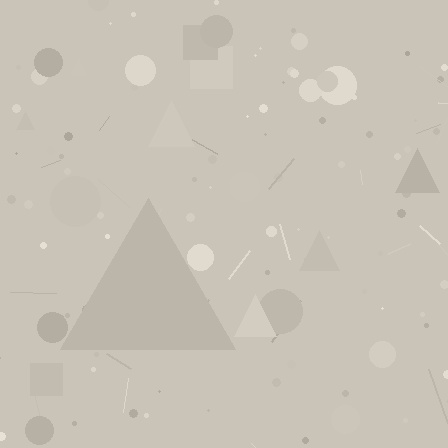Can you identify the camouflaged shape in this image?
The camouflaged shape is a triangle.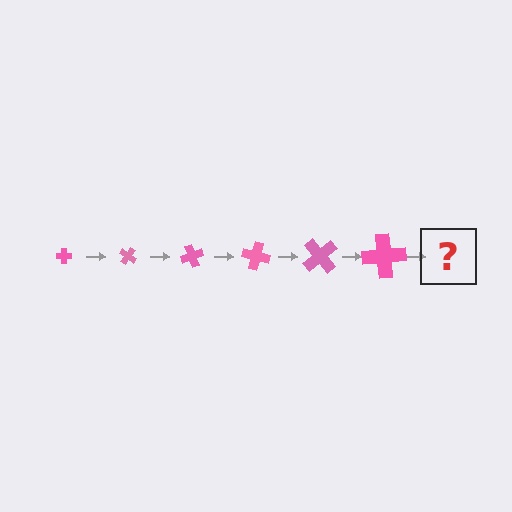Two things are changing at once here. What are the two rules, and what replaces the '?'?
The two rules are that the cross grows larger each step and it rotates 35 degrees each step. The '?' should be a cross, larger than the previous one and rotated 210 degrees from the start.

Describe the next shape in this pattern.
It should be a cross, larger than the previous one and rotated 210 degrees from the start.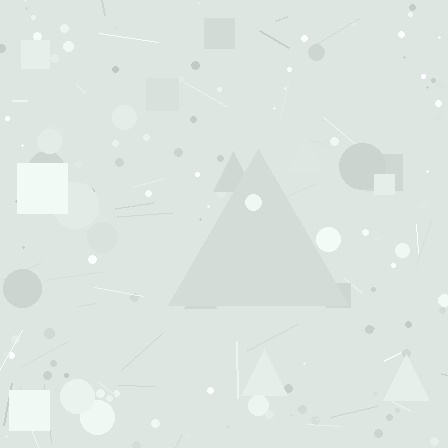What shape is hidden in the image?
A triangle is hidden in the image.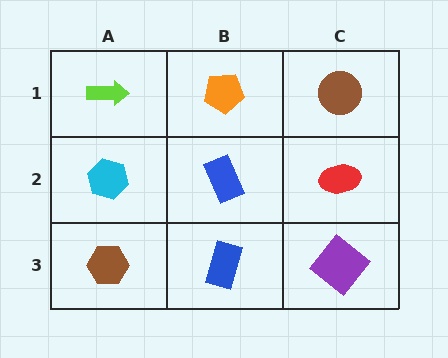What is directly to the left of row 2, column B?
A cyan hexagon.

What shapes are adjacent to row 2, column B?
An orange pentagon (row 1, column B), a blue rectangle (row 3, column B), a cyan hexagon (row 2, column A), a red ellipse (row 2, column C).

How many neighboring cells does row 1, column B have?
3.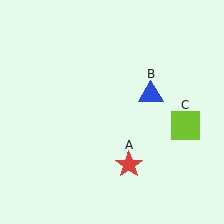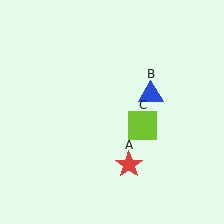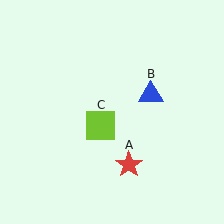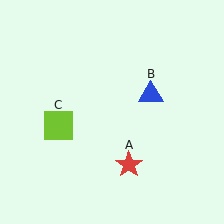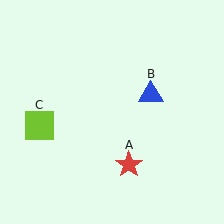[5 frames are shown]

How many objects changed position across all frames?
1 object changed position: lime square (object C).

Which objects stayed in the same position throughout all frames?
Red star (object A) and blue triangle (object B) remained stationary.